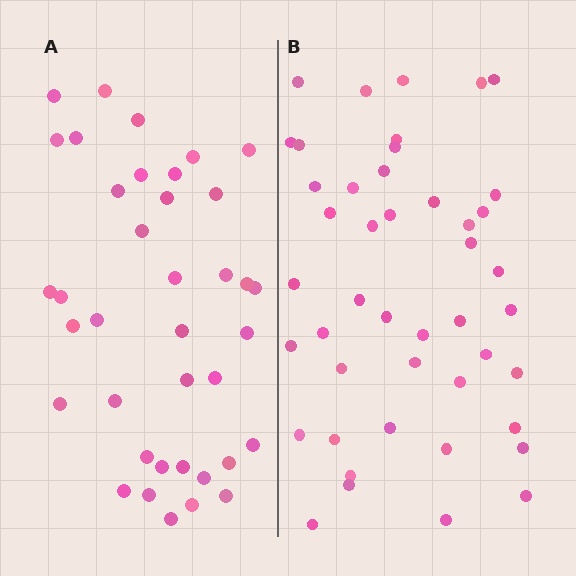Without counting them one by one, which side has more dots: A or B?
Region B (the right region) has more dots.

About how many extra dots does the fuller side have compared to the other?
Region B has roughly 8 or so more dots than region A.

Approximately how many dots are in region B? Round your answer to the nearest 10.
About 40 dots. (The exact count is 45, which rounds to 40.)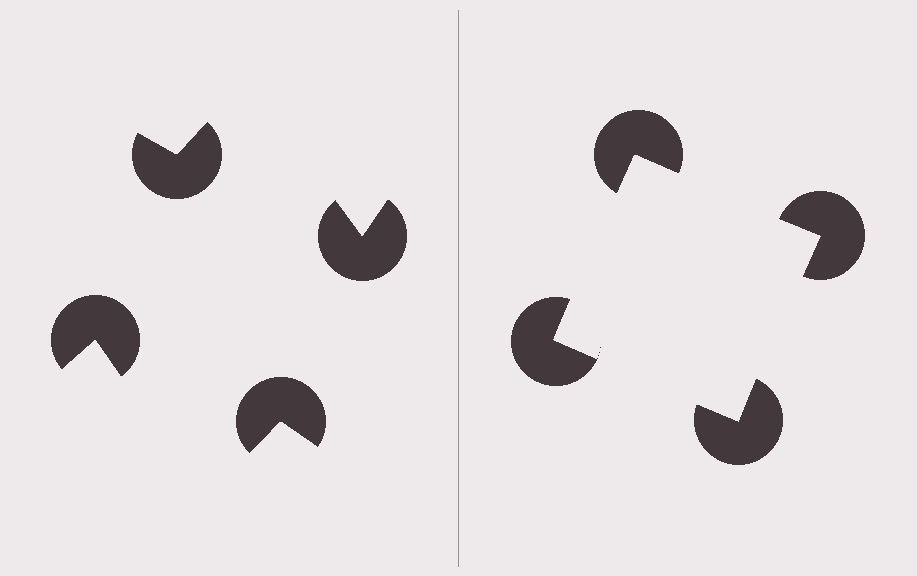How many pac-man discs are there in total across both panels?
8 — 4 on each side.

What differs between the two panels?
The pac-man discs are positioned identically on both sides; only the wedge orientations differ. On the right they align to a square; on the left they are misaligned.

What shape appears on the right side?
An illusory square.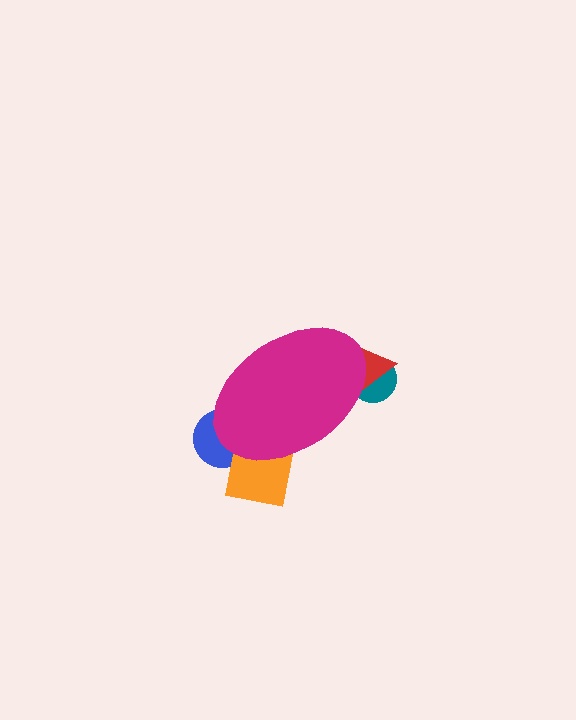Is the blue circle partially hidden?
Yes, the blue circle is partially hidden behind the magenta ellipse.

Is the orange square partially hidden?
Yes, the orange square is partially hidden behind the magenta ellipse.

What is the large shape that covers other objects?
A magenta ellipse.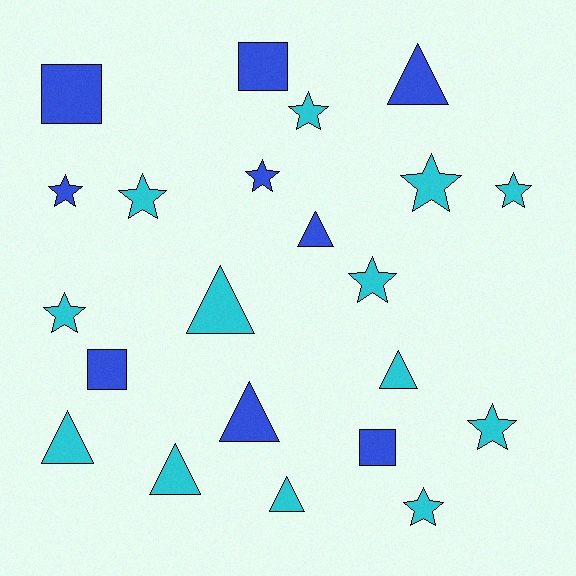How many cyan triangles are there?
There are 5 cyan triangles.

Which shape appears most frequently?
Star, with 10 objects.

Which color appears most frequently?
Cyan, with 13 objects.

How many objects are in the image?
There are 22 objects.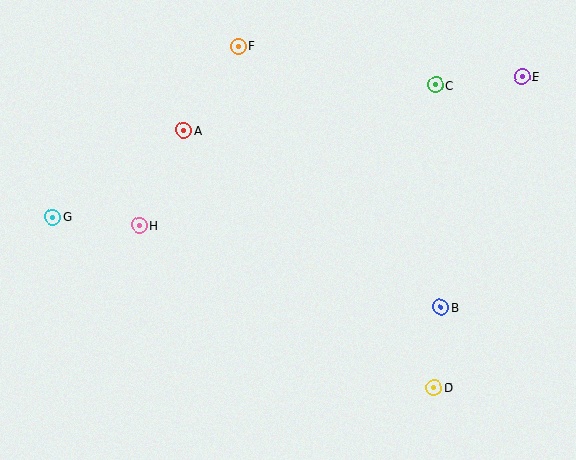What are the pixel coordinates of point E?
Point E is at (522, 77).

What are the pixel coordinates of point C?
Point C is at (436, 85).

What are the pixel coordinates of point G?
Point G is at (53, 217).